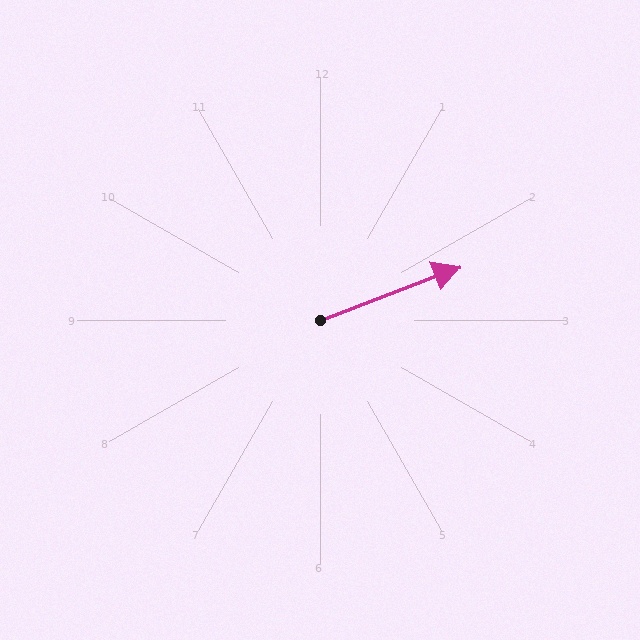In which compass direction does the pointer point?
East.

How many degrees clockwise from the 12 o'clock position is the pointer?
Approximately 69 degrees.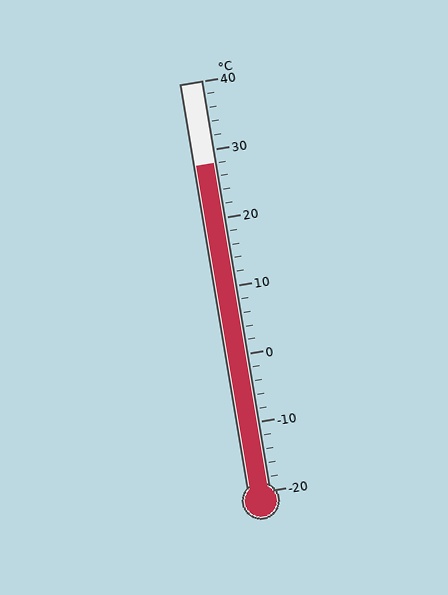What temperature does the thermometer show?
The thermometer shows approximately 28°C.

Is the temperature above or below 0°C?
The temperature is above 0°C.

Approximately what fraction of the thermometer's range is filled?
The thermometer is filled to approximately 80% of its range.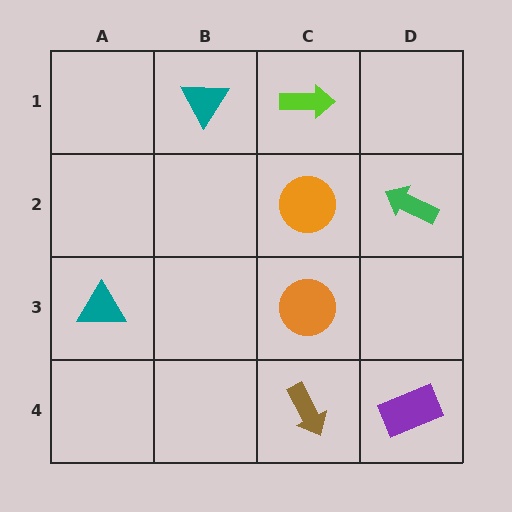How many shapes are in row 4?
2 shapes.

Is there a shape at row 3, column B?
No, that cell is empty.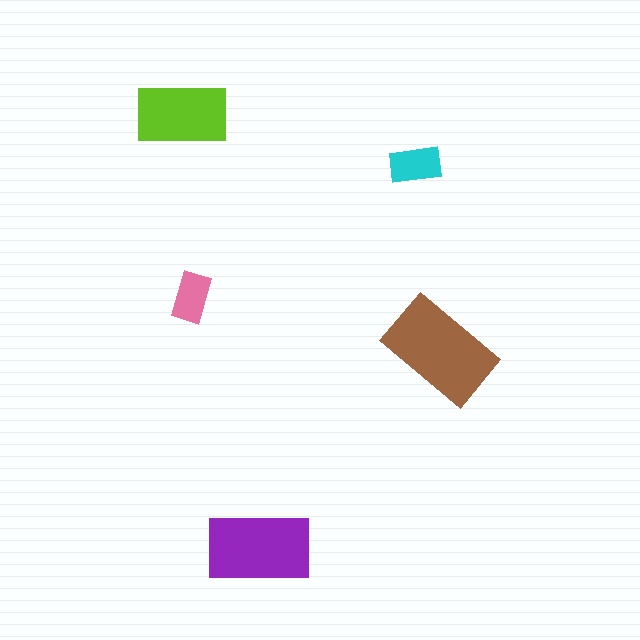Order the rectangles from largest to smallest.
the brown one, the purple one, the lime one, the cyan one, the pink one.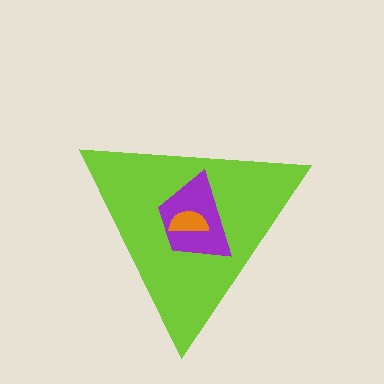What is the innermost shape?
The orange semicircle.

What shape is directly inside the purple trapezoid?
The orange semicircle.